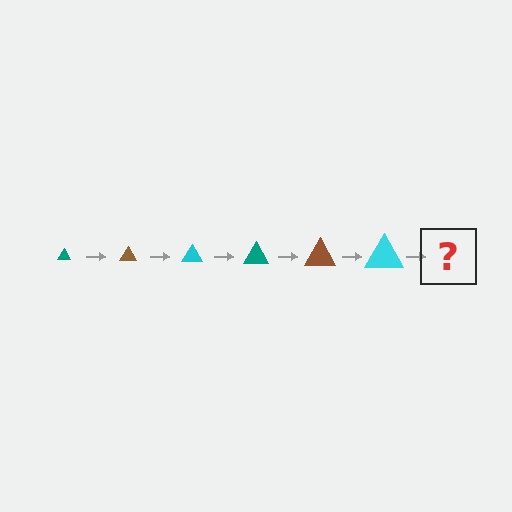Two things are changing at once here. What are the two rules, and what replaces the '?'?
The two rules are that the triangle grows larger each step and the color cycles through teal, brown, and cyan. The '?' should be a teal triangle, larger than the previous one.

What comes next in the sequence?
The next element should be a teal triangle, larger than the previous one.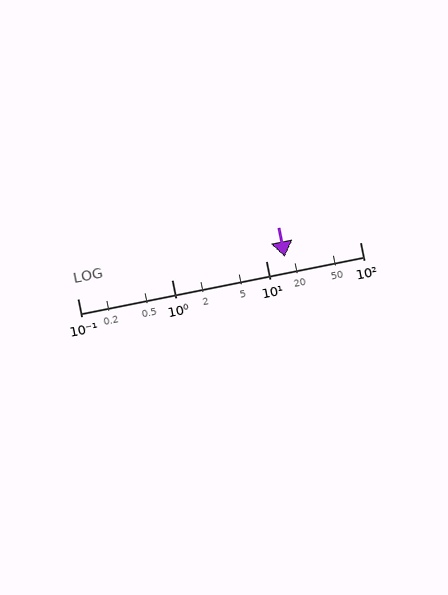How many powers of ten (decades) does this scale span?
The scale spans 3 decades, from 0.1 to 100.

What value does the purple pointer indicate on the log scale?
The pointer indicates approximately 16.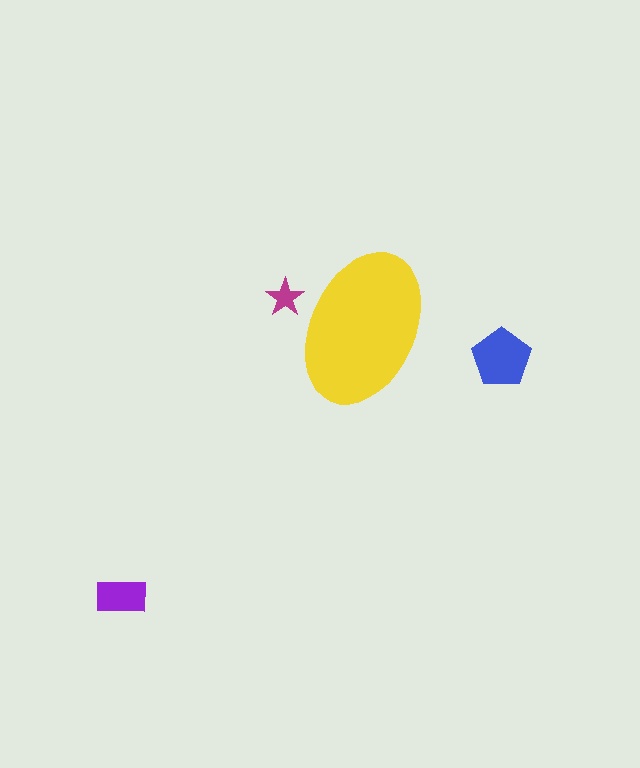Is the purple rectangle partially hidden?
No, the purple rectangle is fully visible.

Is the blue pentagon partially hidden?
No, the blue pentagon is fully visible.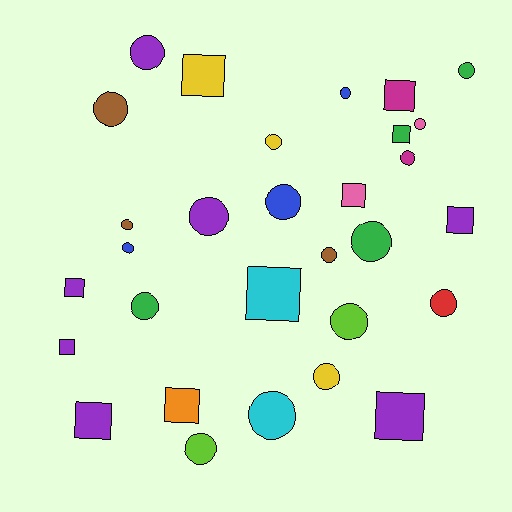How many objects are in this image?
There are 30 objects.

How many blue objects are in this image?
There are 3 blue objects.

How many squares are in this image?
There are 11 squares.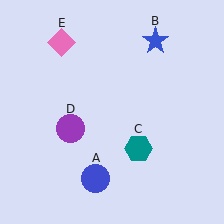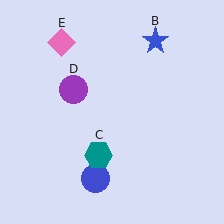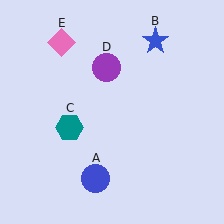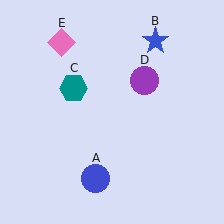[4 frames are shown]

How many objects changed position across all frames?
2 objects changed position: teal hexagon (object C), purple circle (object D).